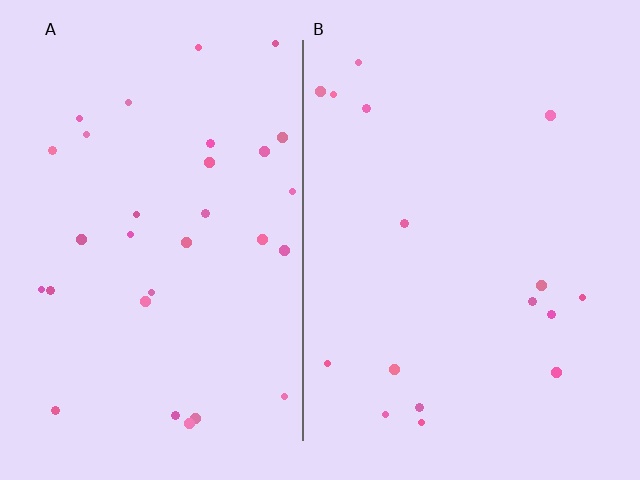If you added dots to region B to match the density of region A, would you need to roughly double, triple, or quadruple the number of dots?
Approximately double.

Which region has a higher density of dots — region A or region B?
A (the left).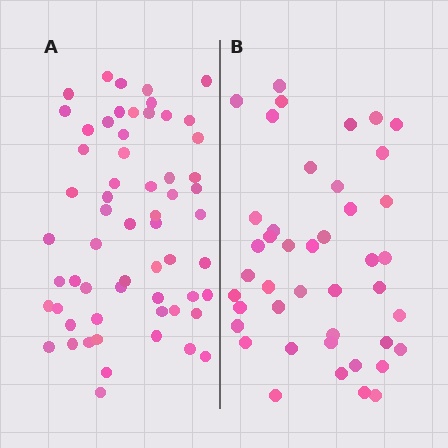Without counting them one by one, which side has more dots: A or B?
Region A (the left region) has more dots.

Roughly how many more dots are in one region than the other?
Region A has approximately 15 more dots than region B.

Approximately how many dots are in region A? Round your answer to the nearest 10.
About 60 dots.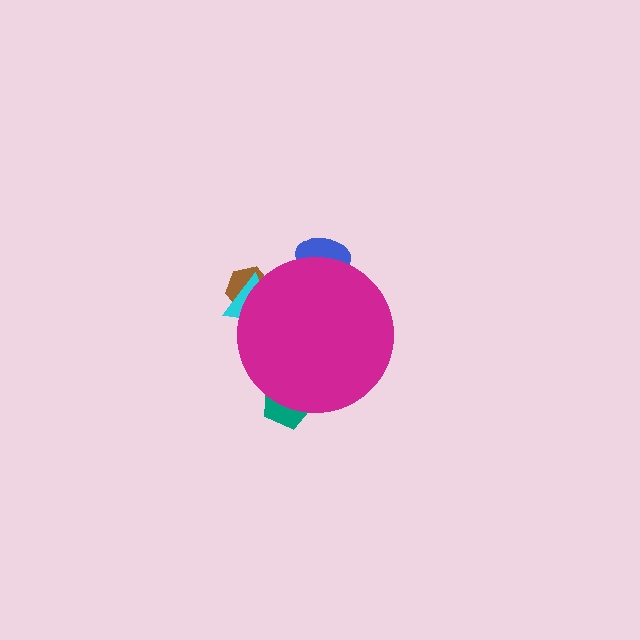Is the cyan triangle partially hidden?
Yes, the cyan triangle is partially hidden behind the magenta circle.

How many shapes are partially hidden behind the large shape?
4 shapes are partially hidden.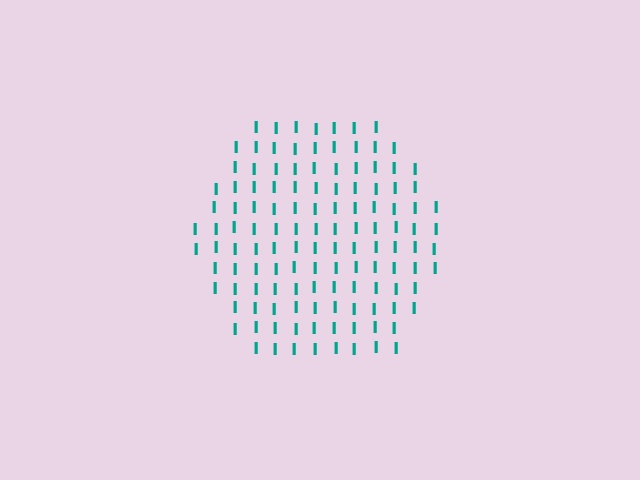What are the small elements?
The small elements are letter I's.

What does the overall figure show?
The overall figure shows a hexagon.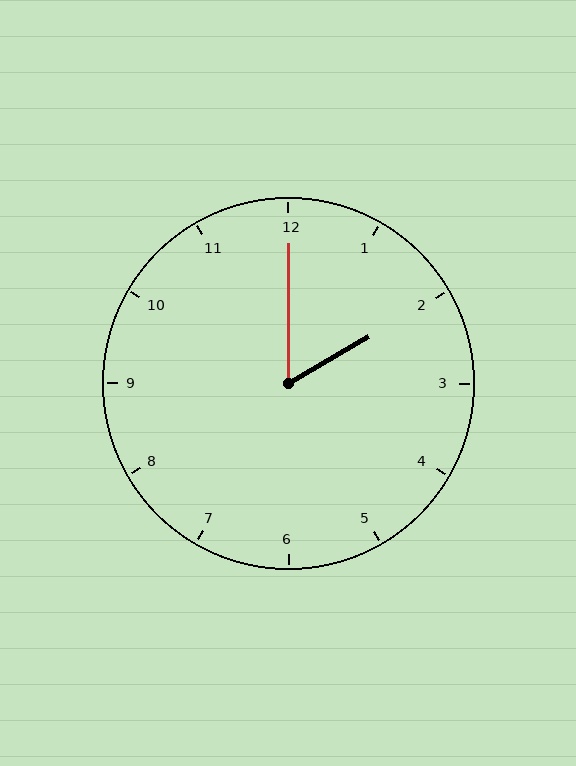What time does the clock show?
2:00.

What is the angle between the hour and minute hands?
Approximately 60 degrees.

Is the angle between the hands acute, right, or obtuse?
It is acute.